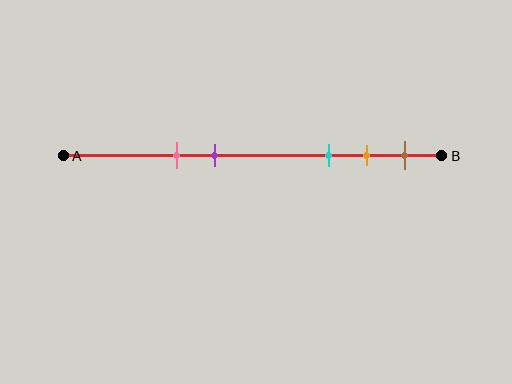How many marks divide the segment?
There are 5 marks dividing the segment.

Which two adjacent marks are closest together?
The orange and brown marks are the closest adjacent pair.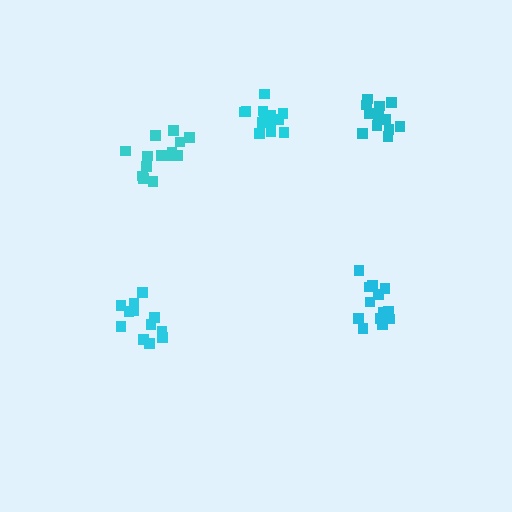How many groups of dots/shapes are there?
There are 5 groups.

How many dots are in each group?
Group 1: 13 dots, Group 2: 13 dots, Group 3: 13 dots, Group 4: 12 dots, Group 5: 15 dots (66 total).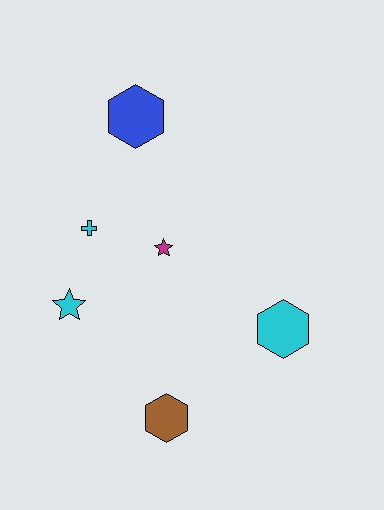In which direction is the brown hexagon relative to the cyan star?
The brown hexagon is below the cyan star.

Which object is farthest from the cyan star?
The cyan hexagon is farthest from the cyan star.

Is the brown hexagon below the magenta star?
Yes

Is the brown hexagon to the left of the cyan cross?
No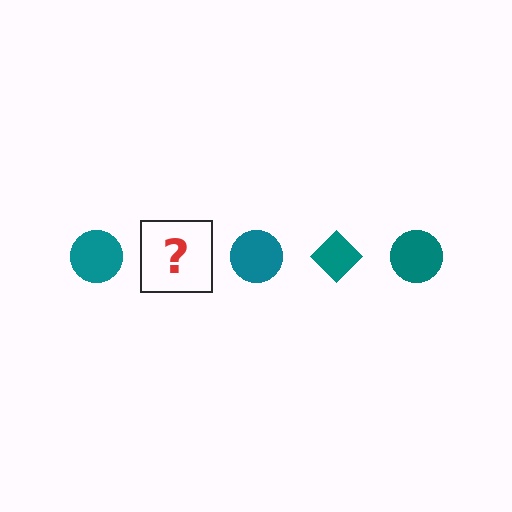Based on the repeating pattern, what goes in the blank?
The blank should be a teal diamond.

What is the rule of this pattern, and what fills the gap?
The rule is that the pattern cycles through circle, diamond shapes in teal. The gap should be filled with a teal diamond.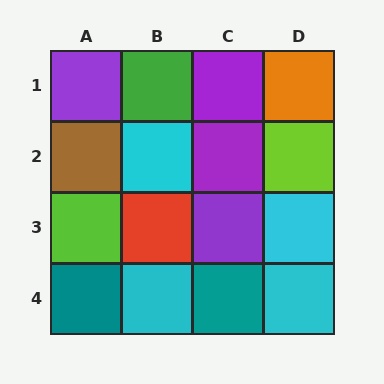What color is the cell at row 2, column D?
Lime.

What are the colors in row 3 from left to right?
Lime, red, purple, cyan.